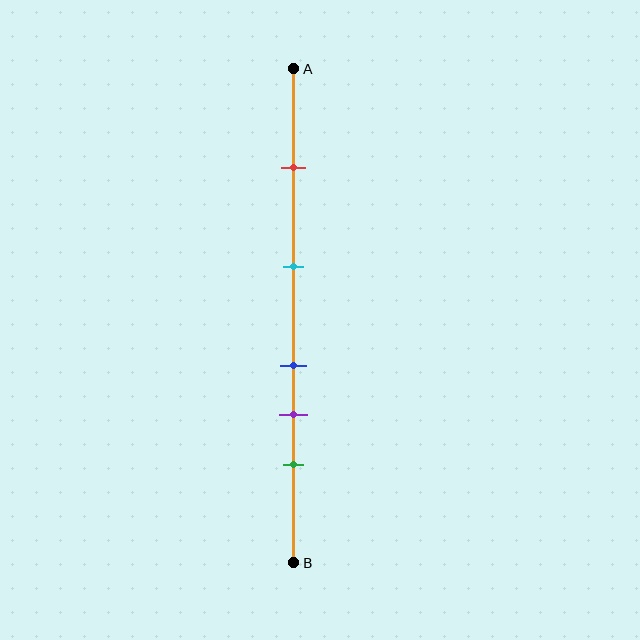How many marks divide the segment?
There are 5 marks dividing the segment.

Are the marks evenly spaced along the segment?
No, the marks are not evenly spaced.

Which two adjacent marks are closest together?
The blue and purple marks are the closest adjacent pair.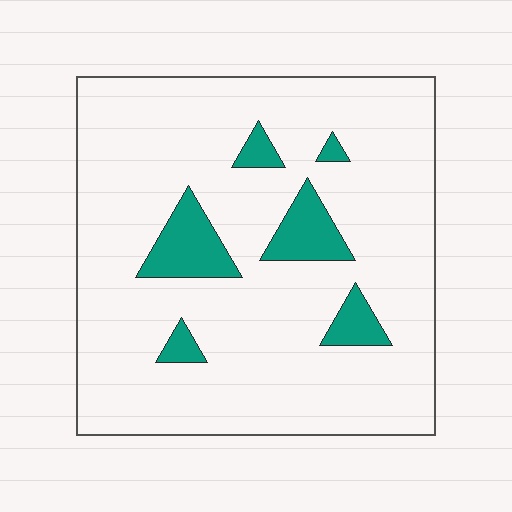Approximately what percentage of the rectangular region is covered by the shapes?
Approximately 10%.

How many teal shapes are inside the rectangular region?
6.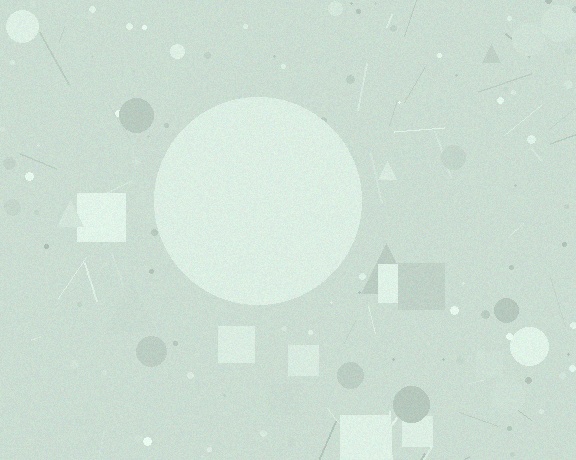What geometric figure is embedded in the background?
A circle is embedded in the background.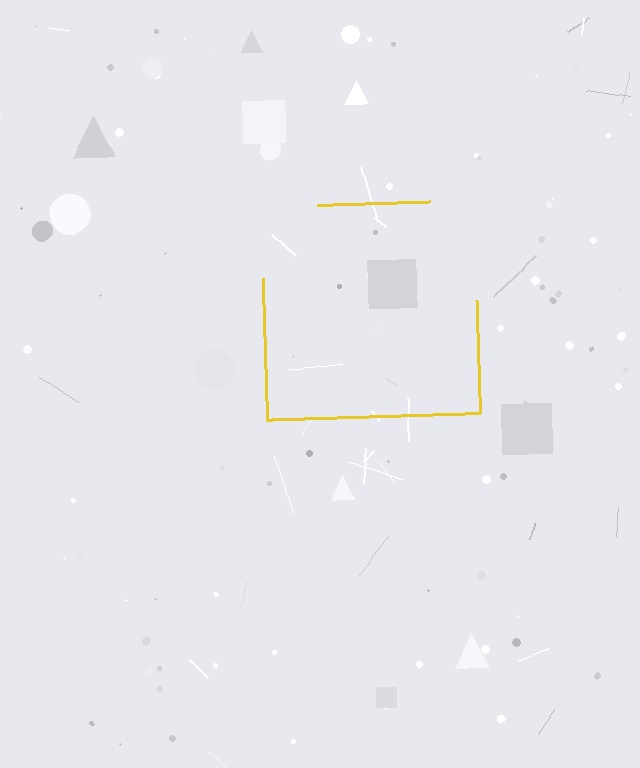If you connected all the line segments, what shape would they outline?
They would outline a square.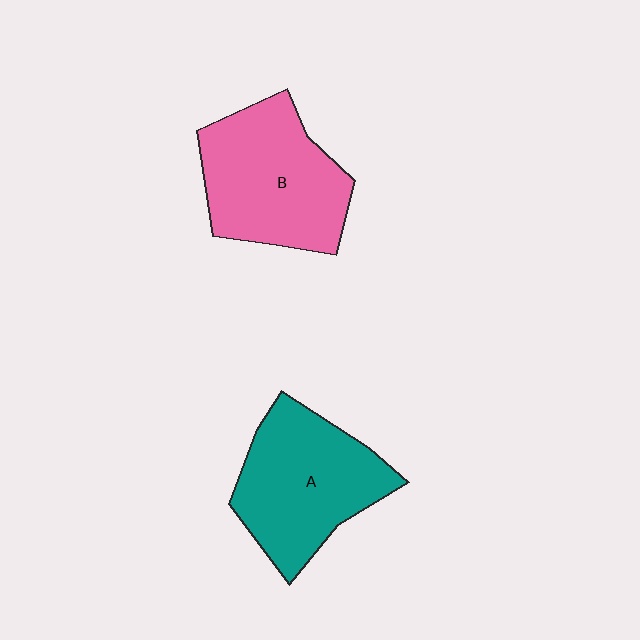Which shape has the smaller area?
Shape A (teal).